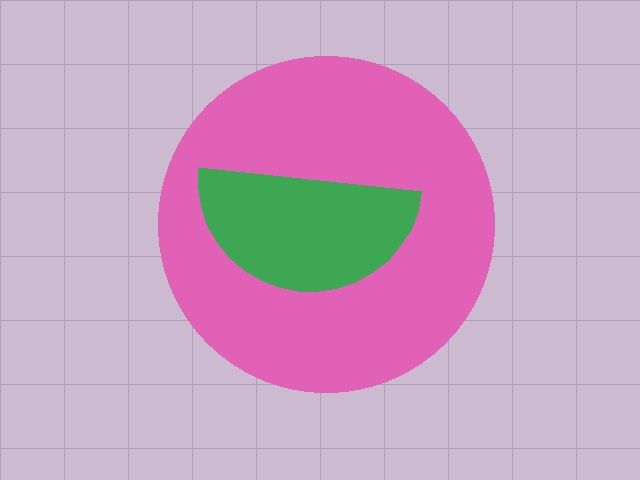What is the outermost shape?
The pink circle.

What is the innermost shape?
The green semicircle.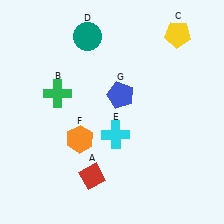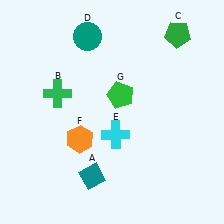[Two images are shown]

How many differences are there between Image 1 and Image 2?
There are 3 differences between the two images.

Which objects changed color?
A changed from red to teal. C changed from yellow to green. G changed from blue to green.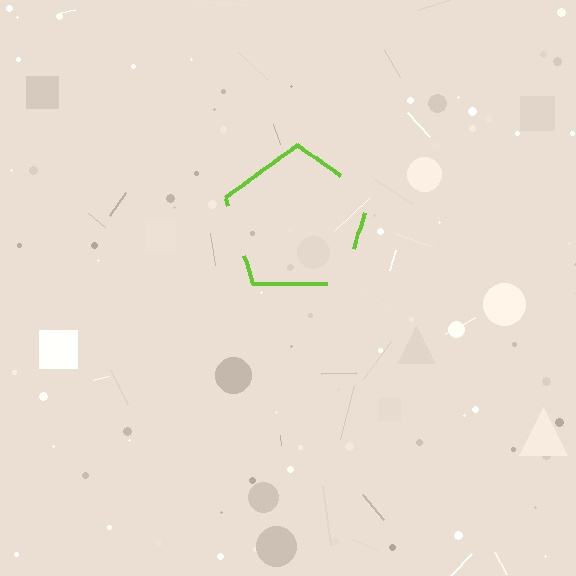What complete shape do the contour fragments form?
The contour fragments form a pentagon.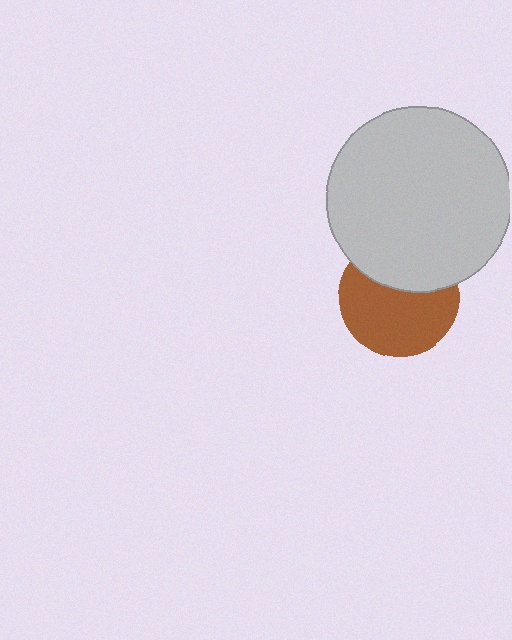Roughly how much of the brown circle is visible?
About half of it is visible (roughly 63%).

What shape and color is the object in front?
The object in front is a light gray circle.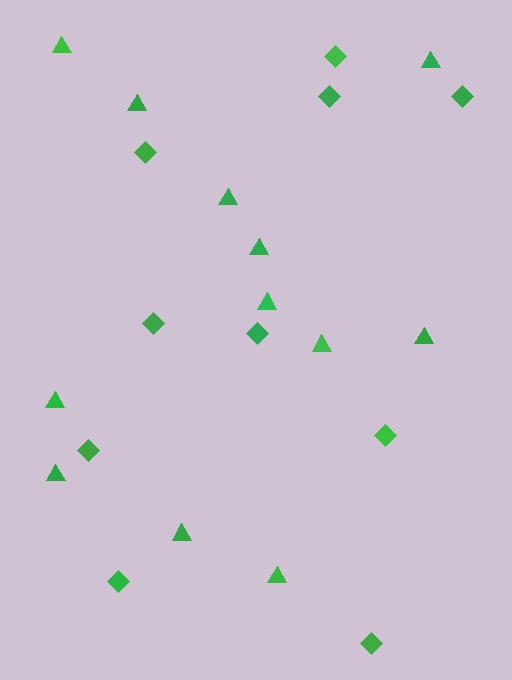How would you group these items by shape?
There are 2 groups: one group of diamonds (10) and one group of triangles (12).